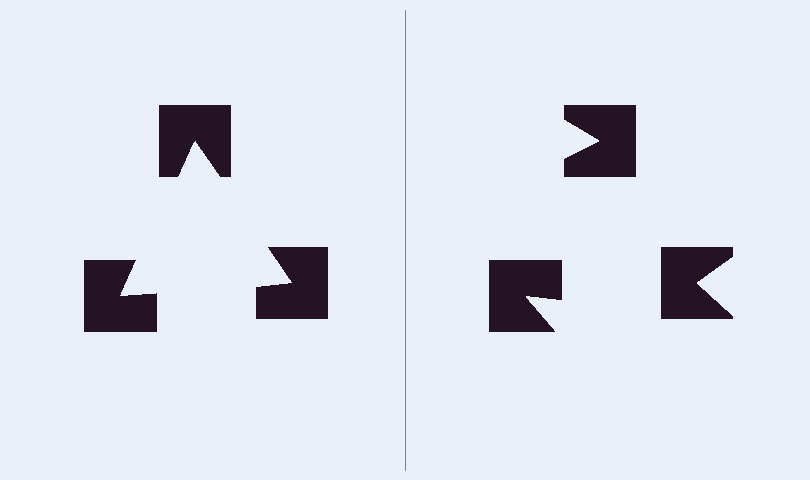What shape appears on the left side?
An illusory triangle.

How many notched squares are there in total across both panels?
6 — 3 on each side.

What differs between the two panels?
The notched squares are positioned identically on both sides; only the wedge orientations differ. On the left they align to a triangle; on the right they are misaligned.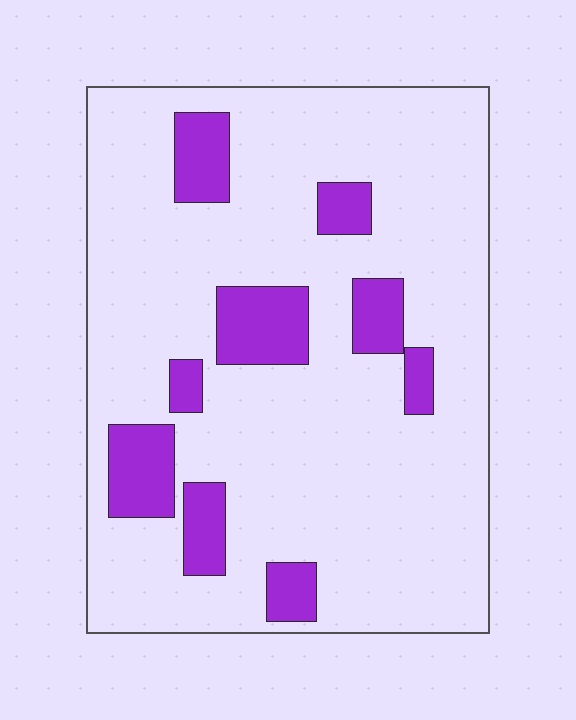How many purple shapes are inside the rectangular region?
9.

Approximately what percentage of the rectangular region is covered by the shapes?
Approximately 15%.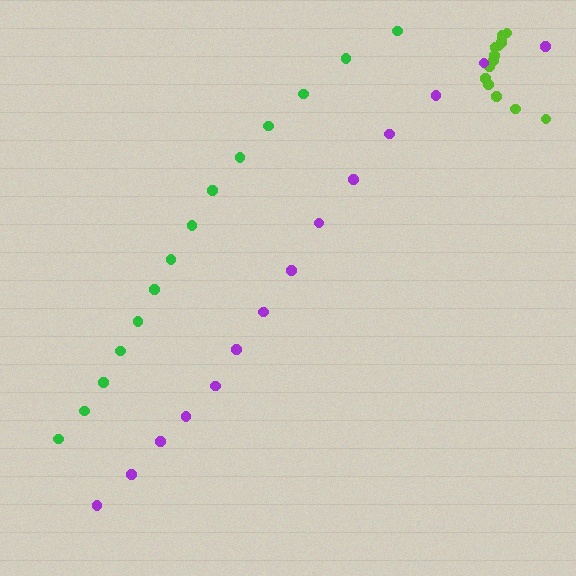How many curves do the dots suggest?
There are 3 distinct paths.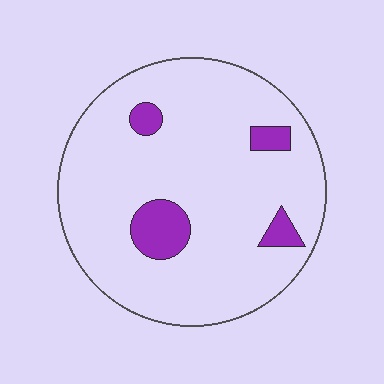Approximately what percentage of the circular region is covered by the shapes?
Approximately 10%.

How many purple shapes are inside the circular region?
4.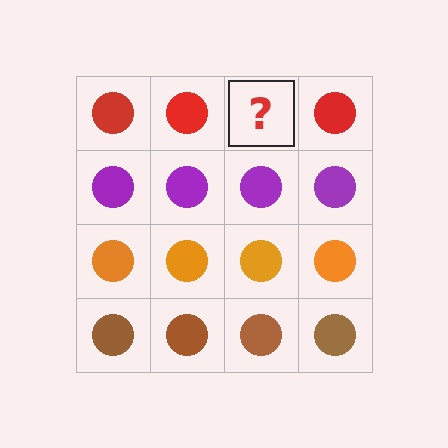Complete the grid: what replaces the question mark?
The question mark should be replaced with a red circle.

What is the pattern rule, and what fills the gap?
The rule is that each row has a consistent color. The gap should be filled with a red circle.